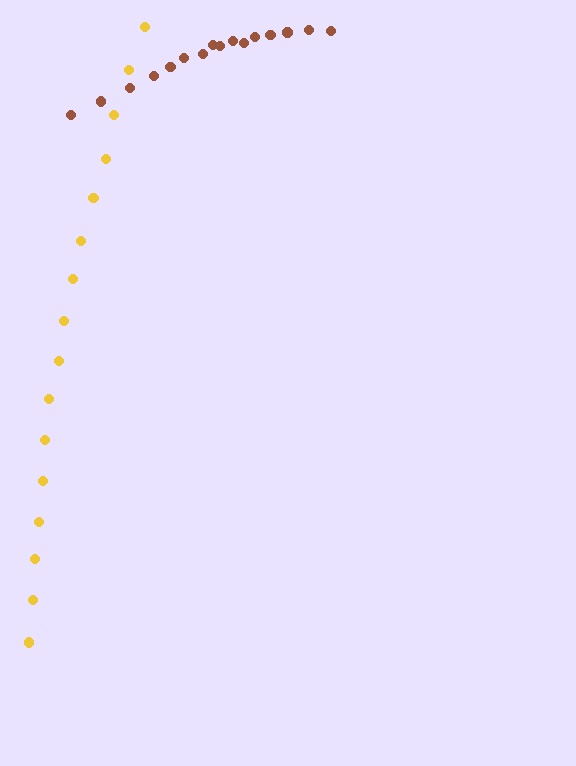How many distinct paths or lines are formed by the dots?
There are 2 distinct paths.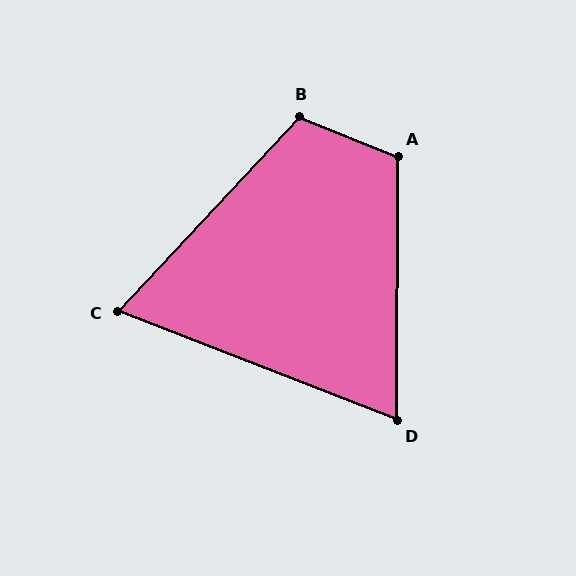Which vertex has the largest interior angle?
A, at approximately 112 degrees.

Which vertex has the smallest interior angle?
C, at approximately 68 degrees.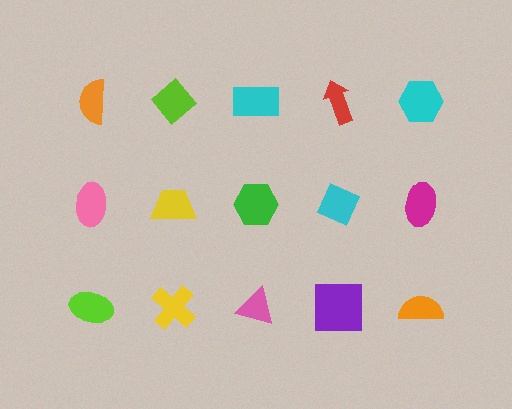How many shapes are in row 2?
5 shapes.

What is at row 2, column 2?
A yellow trapezoid.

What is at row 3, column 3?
A pink triangle.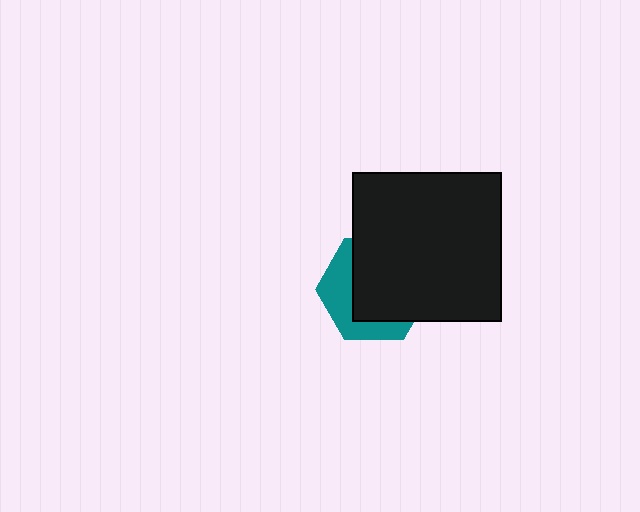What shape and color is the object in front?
The object in front is a black square.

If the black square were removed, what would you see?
You would see the complete teal hexagon.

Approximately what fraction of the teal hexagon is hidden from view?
Roughly 64% of the teal hexagon is hidden behind the black square.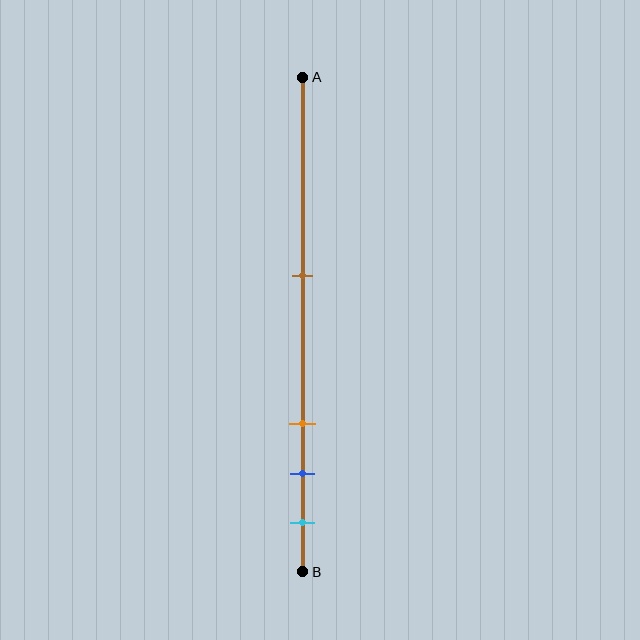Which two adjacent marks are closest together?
The blue and cyan marks are the closest adjacent pair.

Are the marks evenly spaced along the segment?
No, the marks are not evenly spaced.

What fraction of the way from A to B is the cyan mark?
The cyan mark is approximately 90% (0.9) of the way from A to B.